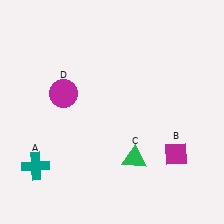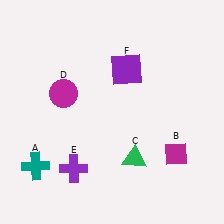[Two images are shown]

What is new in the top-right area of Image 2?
A purple square (F) was added in the top-right area of Image 2.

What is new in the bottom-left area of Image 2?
A purple cross (E) was added in the bottom-left area of Image 2.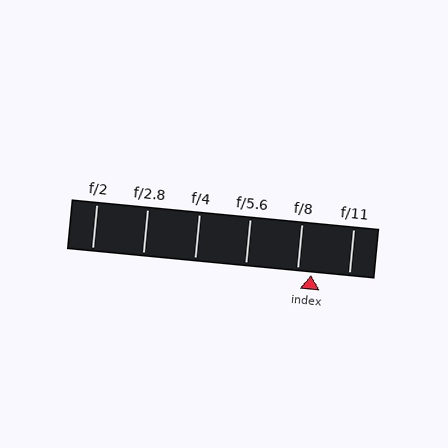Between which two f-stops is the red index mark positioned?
The index mark is between f/8 and f/11.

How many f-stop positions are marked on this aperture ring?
There are 6 f-stop positions marked.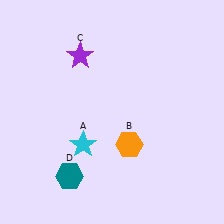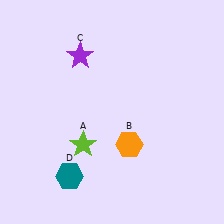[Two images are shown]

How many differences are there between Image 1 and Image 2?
There is 1 difference between the two images.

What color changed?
The star (A) changed from cyan in Image 1 to lime in Image 2.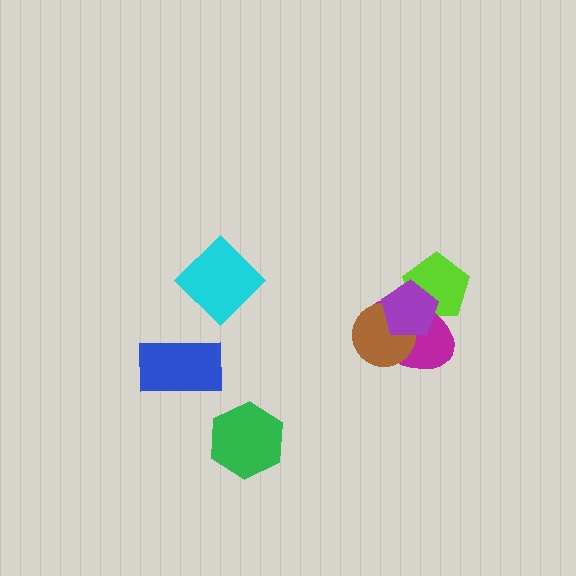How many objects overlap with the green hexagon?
0 objects overlap with the green hexagon.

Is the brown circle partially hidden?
Yes, it is partially covered by another shape.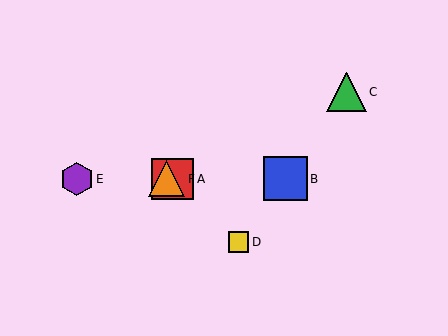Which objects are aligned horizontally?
Objects A, B, E, F are aligned horizontally.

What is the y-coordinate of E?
Object E is at y≈179.